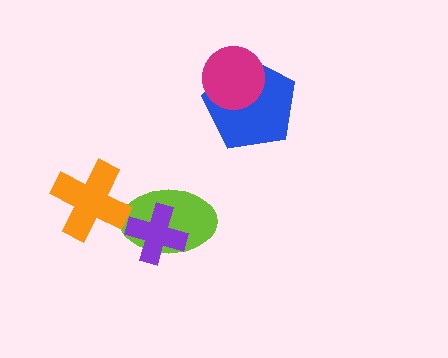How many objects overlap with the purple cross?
1 object overlaps with the purple cross.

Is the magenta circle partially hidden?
No, no other shape covers it.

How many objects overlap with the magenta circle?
1 object overlaps with the magenta circle.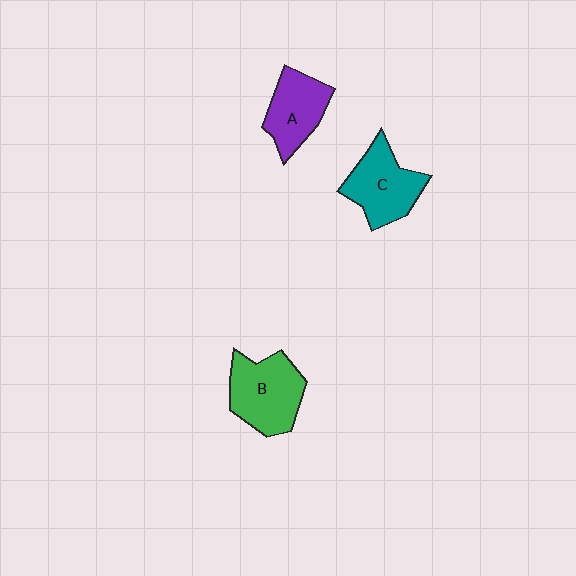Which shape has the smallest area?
Shape A (purple).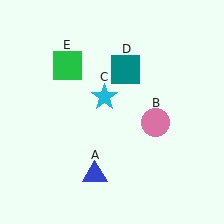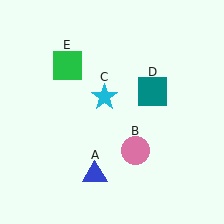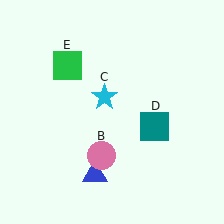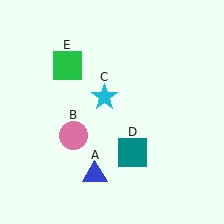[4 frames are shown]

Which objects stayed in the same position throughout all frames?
Blue triangle (object A) and cyan star (object C) and green square (object E) remained stationary.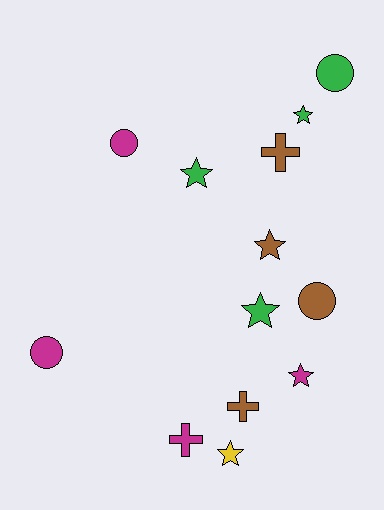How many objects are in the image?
There are 13 objects.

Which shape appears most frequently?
Star, with 6 objects.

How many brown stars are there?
There is 1 brown star.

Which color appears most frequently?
Brown, with 4 objects.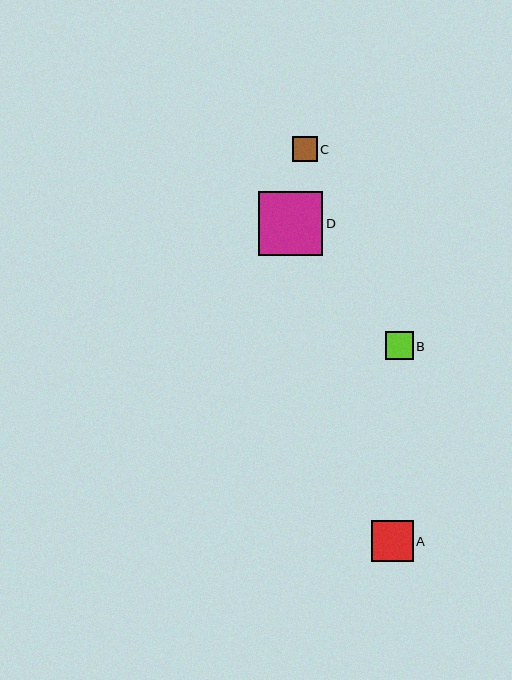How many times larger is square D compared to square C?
Square D is approximately 2.6 times the size of square C.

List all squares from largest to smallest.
From largest to smallest: D, A, B, C.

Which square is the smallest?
Square C is the smallest with a size of approximately 25 pixels.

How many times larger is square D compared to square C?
Square D is approximately 2.6 times the size of square C.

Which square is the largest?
Square D is the largest with a size of approximately 65 pixels.